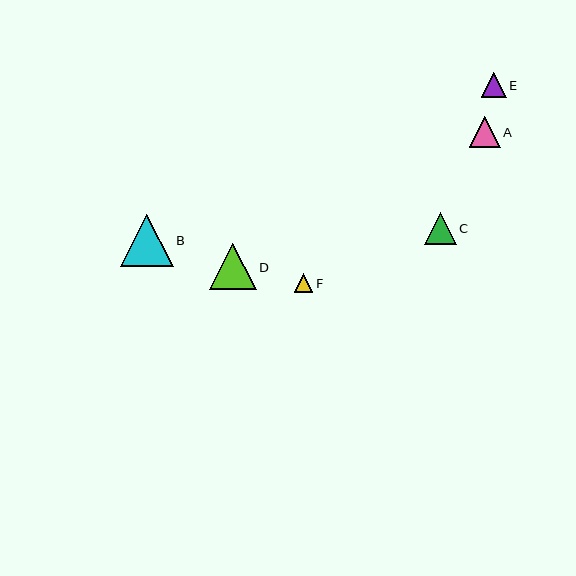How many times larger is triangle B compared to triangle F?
Triangle B is approximately 2.9 times the size of triangle F.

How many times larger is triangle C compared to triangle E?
Triangle C is approximately 1.3 times the size of triangle E.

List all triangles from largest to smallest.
From largest to smallest: B, D, C, A, E, F.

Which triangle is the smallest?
Triangle F is the smallest with a size of approximately 18 pixels.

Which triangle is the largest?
Triangle B is the largest with a size of approximately 53 pixels.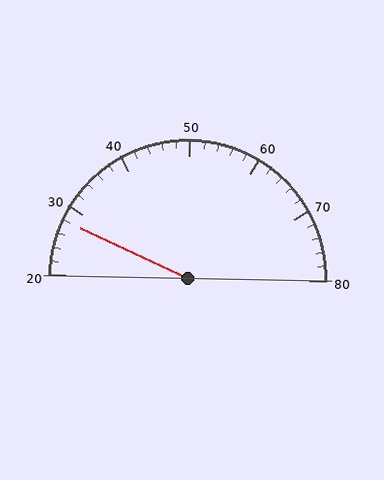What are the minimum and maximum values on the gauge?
The gauge ranges from 20 to 80.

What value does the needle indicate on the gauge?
The needle indicates approximately 28.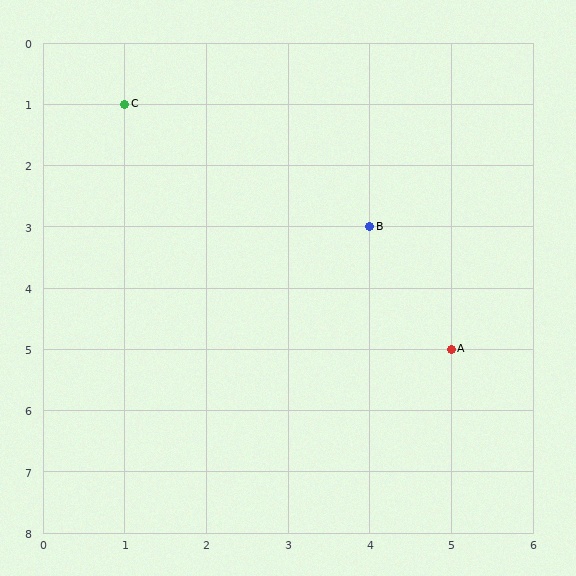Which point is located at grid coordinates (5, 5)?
Point A is at (5, 5).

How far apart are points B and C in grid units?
Points B and C are 3 columns and 2 rows apart (about 3.6 grid units diagonally).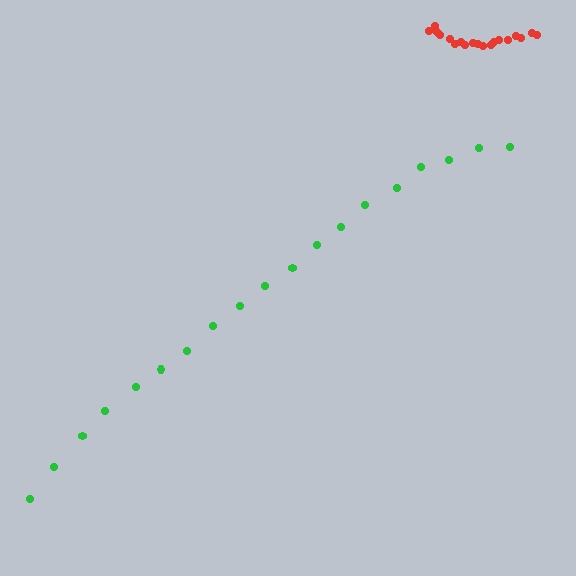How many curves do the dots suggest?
There are 2 distinct paths.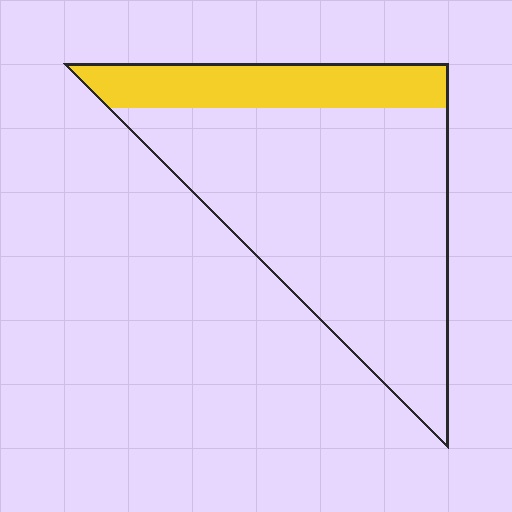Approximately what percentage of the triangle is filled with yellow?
Approximately 20%.